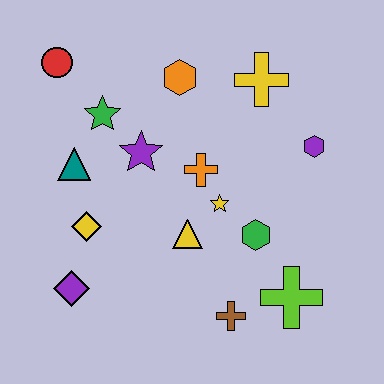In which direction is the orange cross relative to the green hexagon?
The orange cross is above the green hexagon.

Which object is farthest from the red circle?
The lime cross is farthest from the red circle.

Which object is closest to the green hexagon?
The yellow star is closest to the green hexagon.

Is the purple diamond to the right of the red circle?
Yes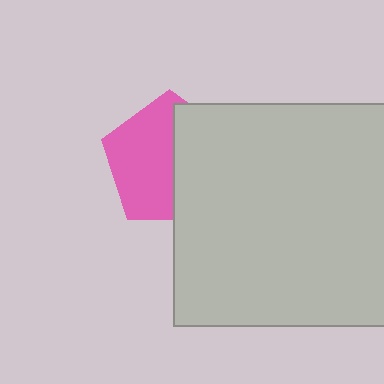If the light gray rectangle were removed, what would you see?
You would see the complete pink pentagon.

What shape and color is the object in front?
The object in front is a light gray rectangle.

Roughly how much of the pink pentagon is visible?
About half of it is visible (roughly 54%).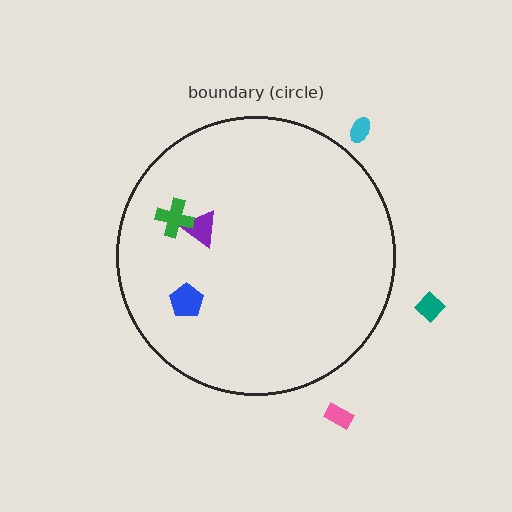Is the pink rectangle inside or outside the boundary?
Outside.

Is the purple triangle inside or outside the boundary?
Inside.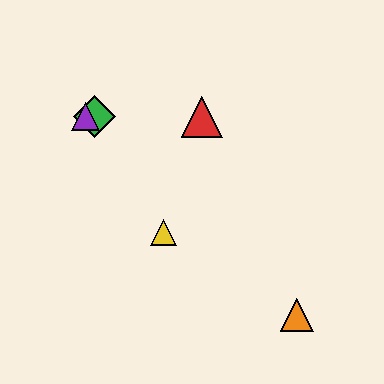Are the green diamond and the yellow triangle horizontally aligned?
No, the green diamond is at y≈117 and the yellow triangle is at y≈232.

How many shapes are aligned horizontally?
4 shapes (the red triangle, the blue diamond, the green diamond, the purple triangle) are aligned horizontally.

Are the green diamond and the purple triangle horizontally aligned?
Yes, both are at y≈117.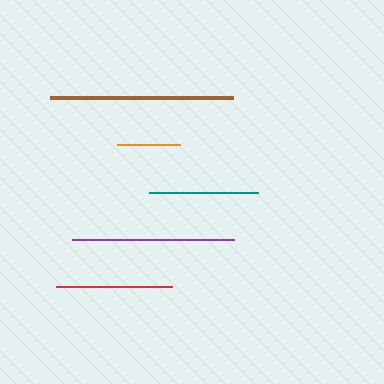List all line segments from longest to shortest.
From longest to shortest: brown, purple, red, teal, orange.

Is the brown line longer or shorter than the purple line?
The brown line is longer than the purple line.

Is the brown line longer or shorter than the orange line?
The brown line is longer than the orange line.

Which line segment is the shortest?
The orange line is the shortest at approximately 62 pixels.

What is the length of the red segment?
The red segment is approximately 116 pixels long.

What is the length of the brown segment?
The brown segment is approximately 183 pixels long.